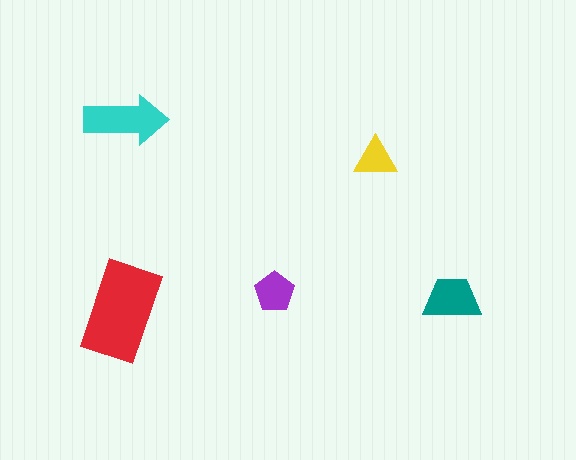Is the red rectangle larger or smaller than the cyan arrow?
Larger.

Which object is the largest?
The red rectangle.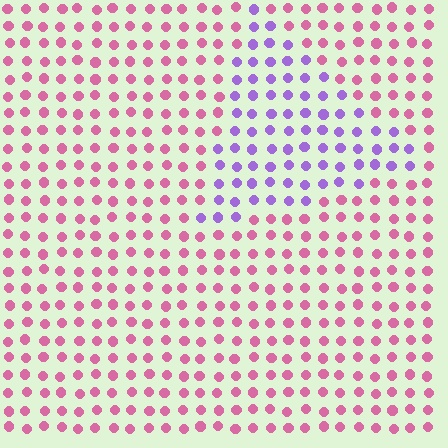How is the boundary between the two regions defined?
The boundary is defined purely by a slight shift in hue (about 58 degrees). Spacing, size, and orientation are identical on both sides.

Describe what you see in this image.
The image is filled with small pink elements in a uniform arrangement. A triangle-shaped region is visible where the elements are tinted to a slightly different hue, forming a subtle color boundary.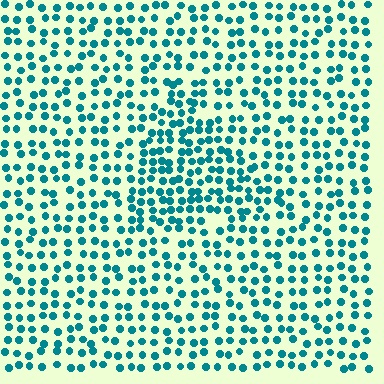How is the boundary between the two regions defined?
The boundary is defined by a change in element density (approximately 1.6x ratio). All elements are the same color, size, and shape.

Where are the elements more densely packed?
The elements are more densely packed inside the triangle boundary.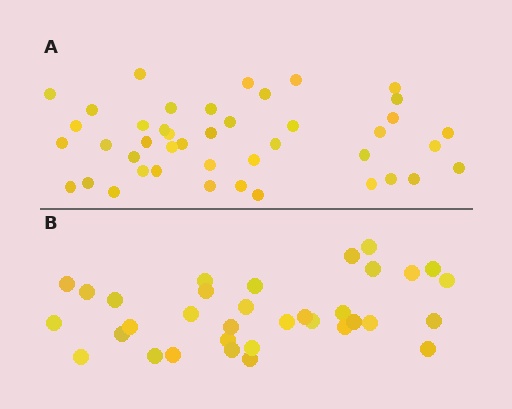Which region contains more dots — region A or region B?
Region A (the top region) has more dots.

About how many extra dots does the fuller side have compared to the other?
Region A has roughly 8 or so more dots than region B.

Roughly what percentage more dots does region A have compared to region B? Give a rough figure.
About 25% more.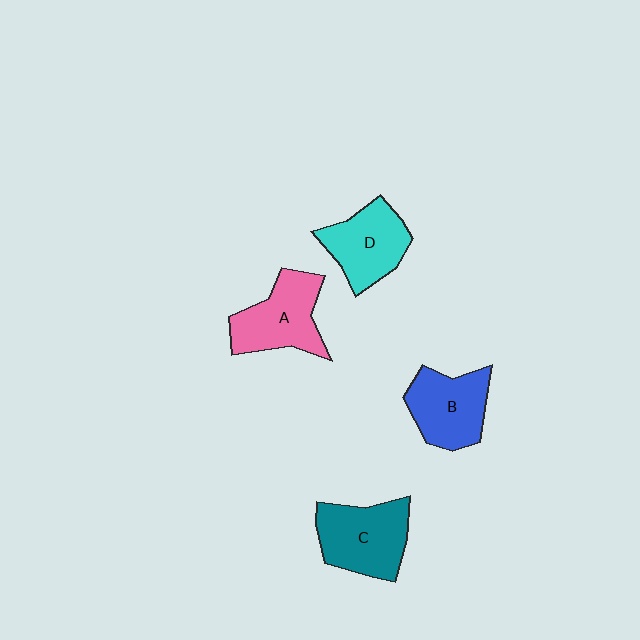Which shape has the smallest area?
Shape D (cyan).